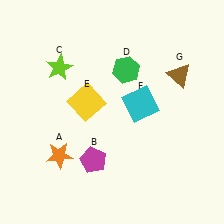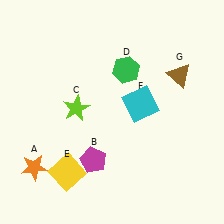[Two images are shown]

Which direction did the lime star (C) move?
The lime star (C) moved down.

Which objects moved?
The objects that moved are: the orange star (A), the lime star (C), the yellow square (E).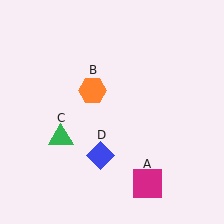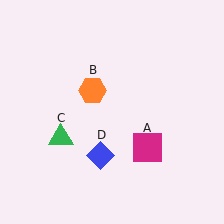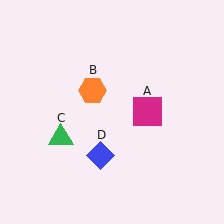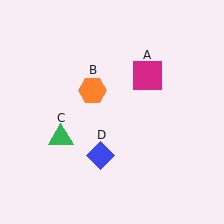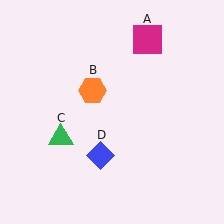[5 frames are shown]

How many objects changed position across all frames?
1 object changed position: magenta square (object A).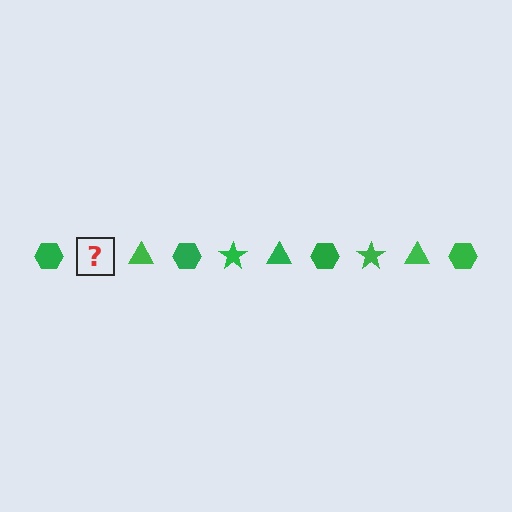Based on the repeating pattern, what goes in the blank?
The blank should be a green star.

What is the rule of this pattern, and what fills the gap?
The rule is that the pattern cycles through hexagon, star, triangle shapes in green. The gap should be filled with a green star.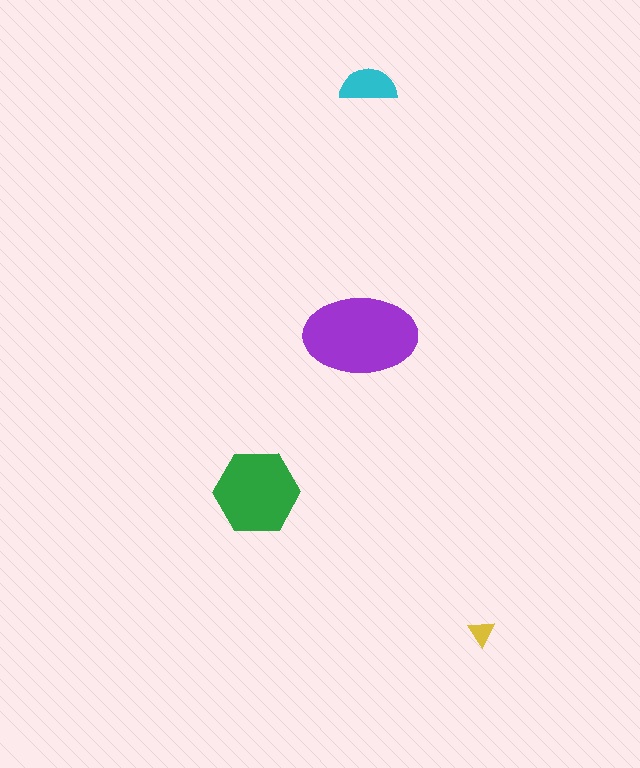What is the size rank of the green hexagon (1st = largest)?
2nd.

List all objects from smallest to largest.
The yellow triangle, the cyan semicircle, the green hexagon, the purple ellipse.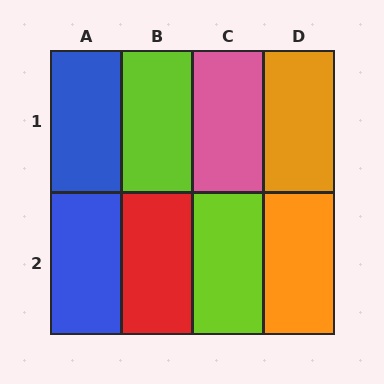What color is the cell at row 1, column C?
Pink.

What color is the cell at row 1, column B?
Lime.